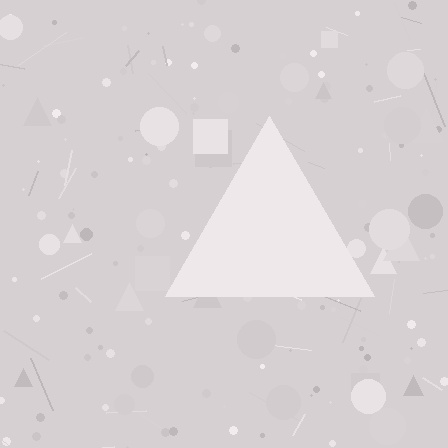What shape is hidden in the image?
A triangle is hidden in the image.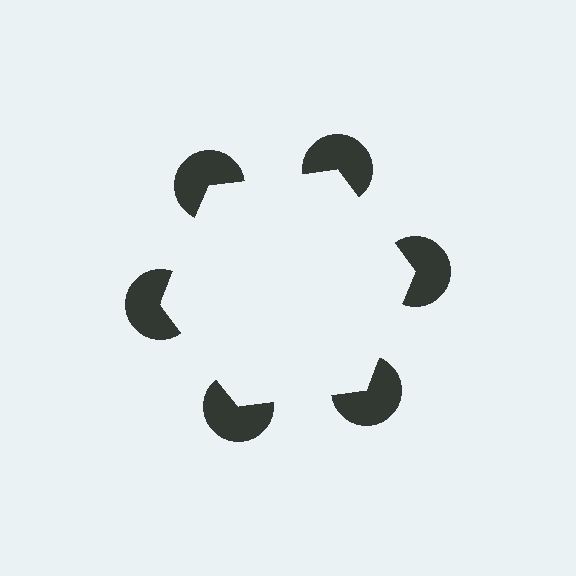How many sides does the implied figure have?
6 sides.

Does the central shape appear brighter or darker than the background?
It typically appears slightly brighter than the background, even though no actual brightness change is drawn.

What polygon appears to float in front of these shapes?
An illusory hexagon — its edges are inferred from the aligned wedge cuts in the pac-man discs, not physically drawn.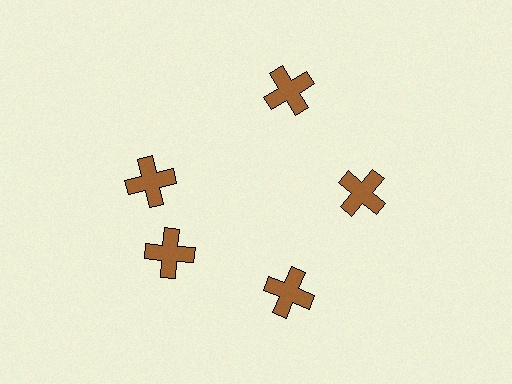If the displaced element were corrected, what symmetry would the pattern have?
It would have 5-fold rotational symmetry — the pattern would map onto itself every 72 degrees.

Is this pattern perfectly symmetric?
No. The 5 brown crosses are arranged in a ring, but one element near the 10 o'clock position is rotated out of alignment along the ring, breaking the 5-fold rotational symmetry.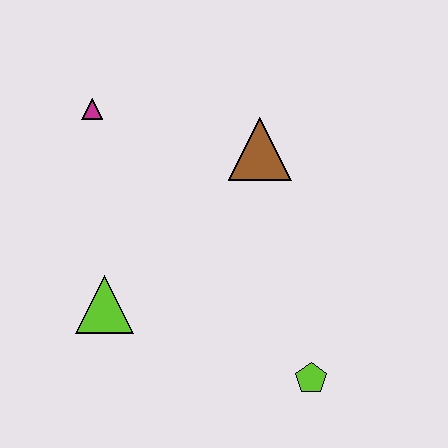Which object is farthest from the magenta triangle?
The lime pentagon is farthest from the magenta triangle.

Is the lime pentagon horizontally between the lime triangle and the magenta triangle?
No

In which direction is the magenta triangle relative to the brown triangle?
The magenta triangle is to the left of the brown triangle.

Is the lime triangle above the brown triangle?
No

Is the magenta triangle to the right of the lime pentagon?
No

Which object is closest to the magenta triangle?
The brown triangle is closest to the magenta triangle.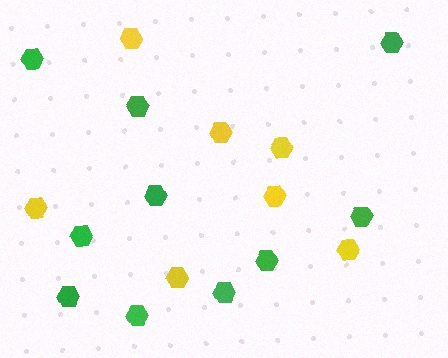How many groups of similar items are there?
There are 2 groups: one group of yellow hexagons (7) and one group of green hexagons (10).